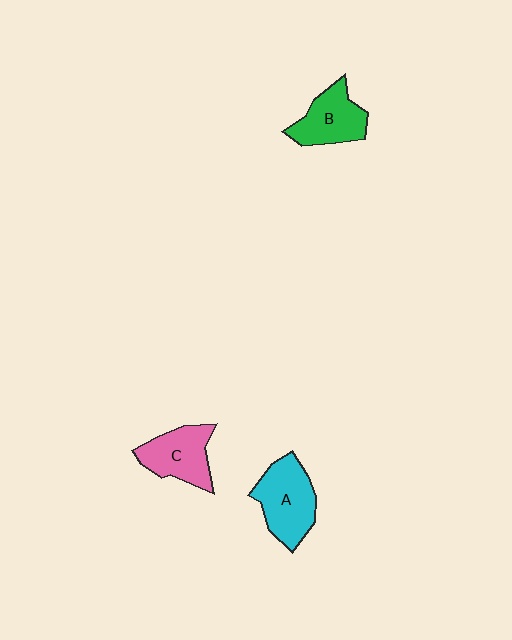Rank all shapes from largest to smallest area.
From largest to smallest: A (cyan), C (pink), B (green).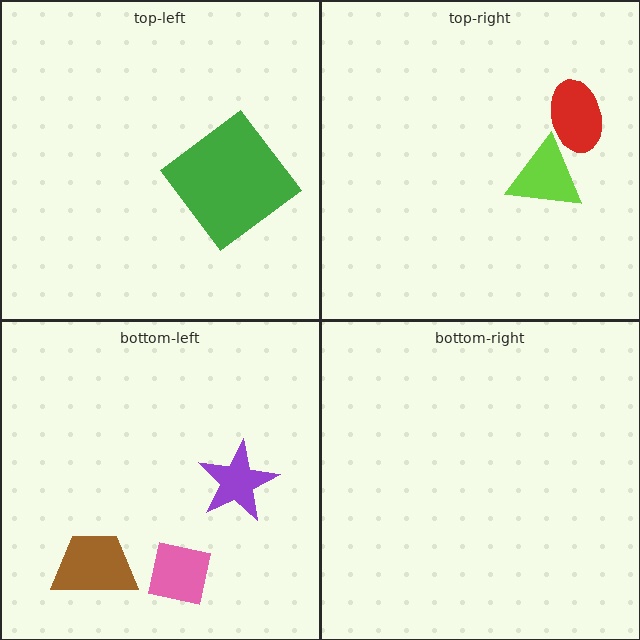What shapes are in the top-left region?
The green diamond.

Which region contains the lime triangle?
The top-right region.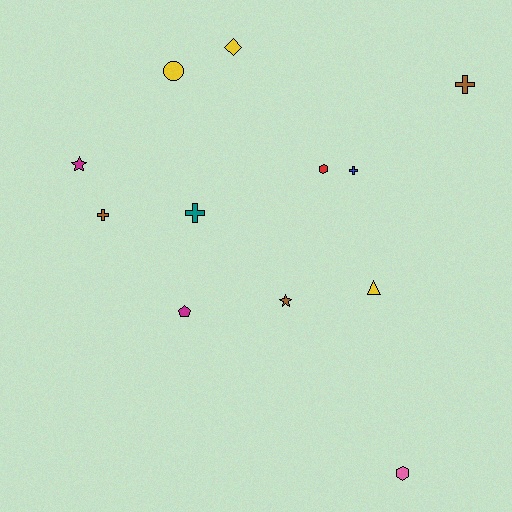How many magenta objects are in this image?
There are 2 magenta objects.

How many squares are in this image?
There are no squares.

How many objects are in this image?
There are 12 objects.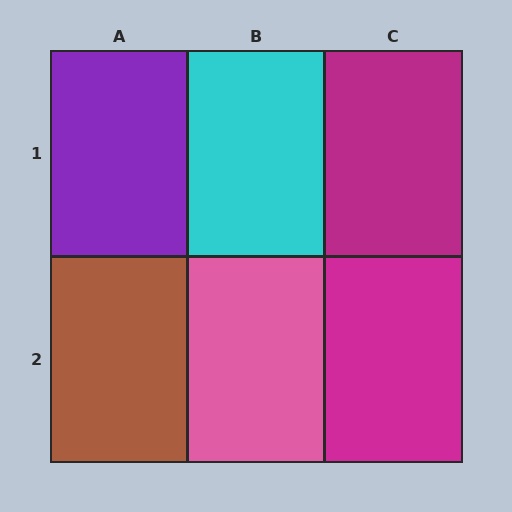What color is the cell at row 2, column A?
Brown.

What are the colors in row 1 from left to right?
Purple, cyan, magenta.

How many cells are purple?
1 cell is purple.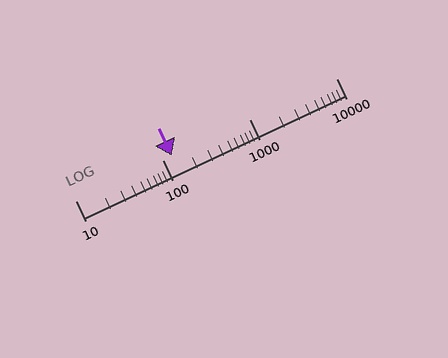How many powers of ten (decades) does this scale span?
The scale spans 3 decades, from 10 to 10000.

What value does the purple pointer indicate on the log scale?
The pointer indicates approximately 130.